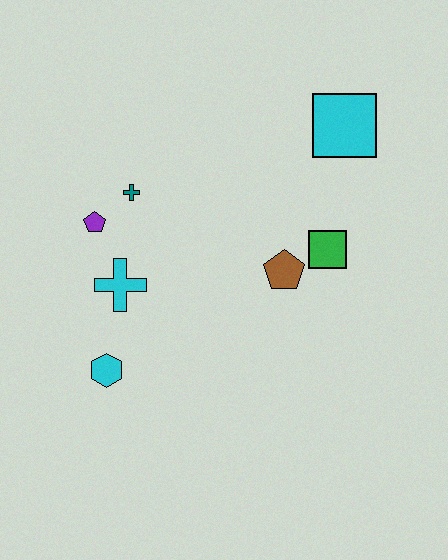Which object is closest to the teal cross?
The purple pentagon is closest to the teal cross.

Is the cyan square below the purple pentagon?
No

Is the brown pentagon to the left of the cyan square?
Yes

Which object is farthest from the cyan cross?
The cyan square is farthest from the cyan cross.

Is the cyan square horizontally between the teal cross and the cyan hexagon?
No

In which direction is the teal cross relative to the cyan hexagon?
The teal cross is above the cyan hexagon.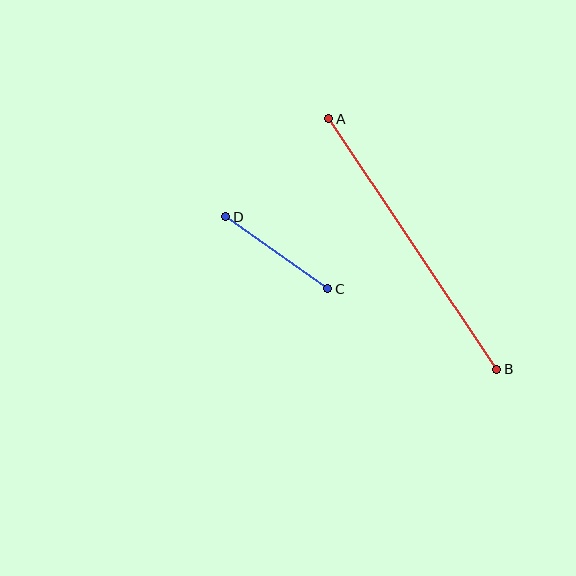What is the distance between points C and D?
The distance is approximately 125 pixels.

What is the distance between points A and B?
The distance is approximately 302 pixels.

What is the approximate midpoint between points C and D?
The midpoint is at approximately (277, 253) pixels.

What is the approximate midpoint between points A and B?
The midpoint is at approximately (413, 244) pixels.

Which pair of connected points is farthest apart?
Points A and B are farthest apart.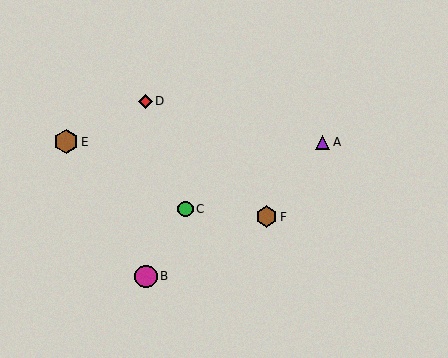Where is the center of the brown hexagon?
The center of the brown hexagon is at (267, 217).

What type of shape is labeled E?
Shape E is a brown hexagon.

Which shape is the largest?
The brown hexagon (labeled E) is the largest.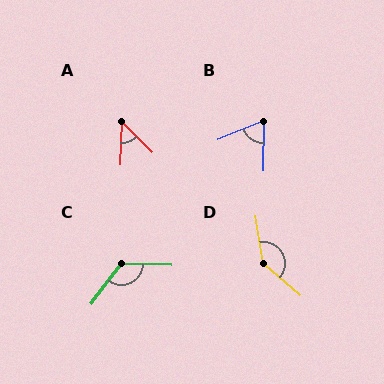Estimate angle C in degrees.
Approximately 126 degrees.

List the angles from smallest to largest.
A (47°), B (67°), C (126°), D (139°).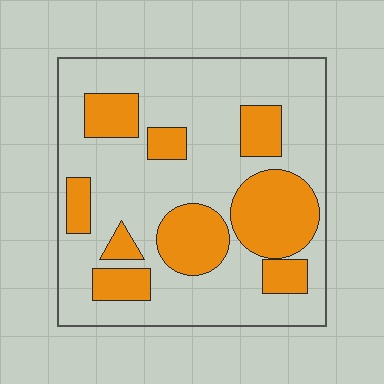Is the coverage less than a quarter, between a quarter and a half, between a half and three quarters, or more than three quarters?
Between a quarter and a half.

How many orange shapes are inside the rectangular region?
9.